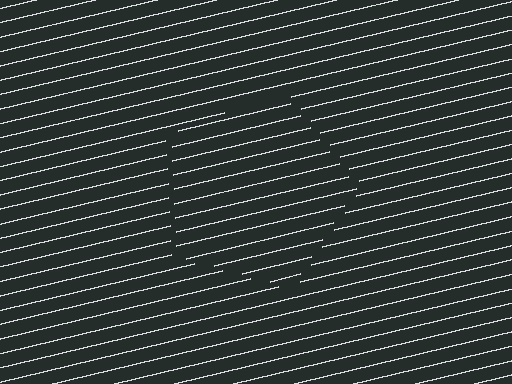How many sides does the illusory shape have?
5 sides — the line-ends trace a pentagon.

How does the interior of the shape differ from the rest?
The interior of the shape contains the same grating, shifted by half a period — the contour is defined by the phase discontinuity where line-ends from the inner and outer gratings abut.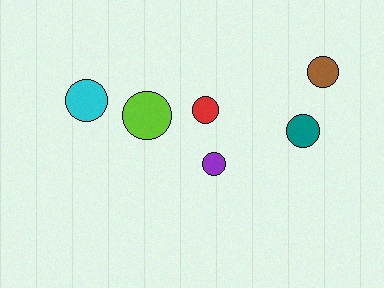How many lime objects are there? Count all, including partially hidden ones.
There is 1 lime object.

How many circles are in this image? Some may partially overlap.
There are 6 circles.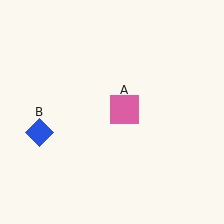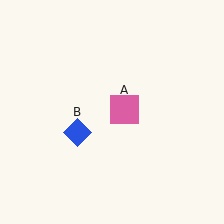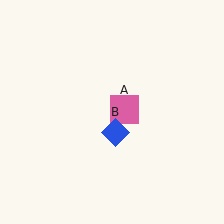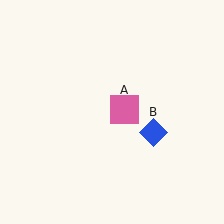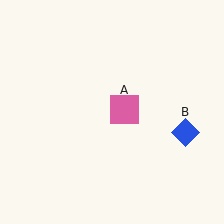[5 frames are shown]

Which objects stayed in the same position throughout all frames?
Pink square (object A) remained stationary.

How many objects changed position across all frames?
1 object changed position: blue diamond (object B).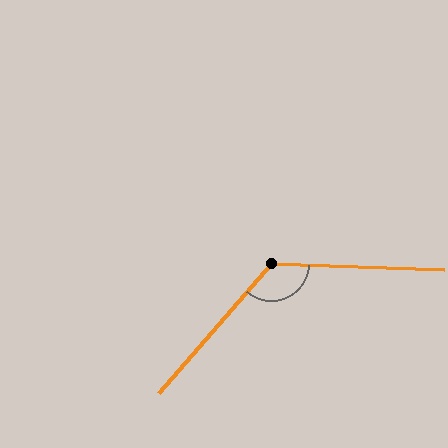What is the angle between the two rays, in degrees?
Approximately 129 degrees.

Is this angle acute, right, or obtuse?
It is obtuse.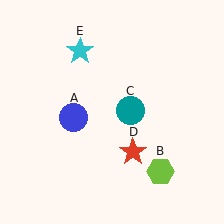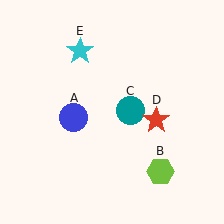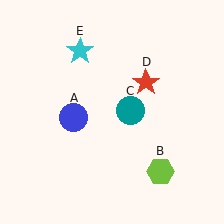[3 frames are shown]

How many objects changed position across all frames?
1 object changed position: red star (object D).